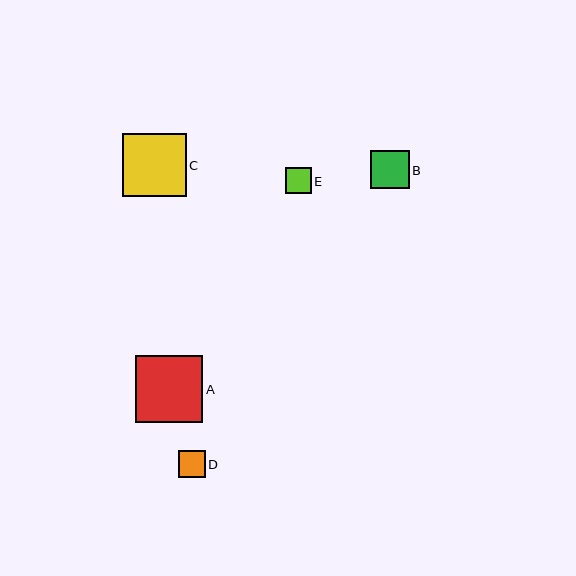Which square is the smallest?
Square E is the smallest with a size of approximately 26 pixels.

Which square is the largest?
Square A is the largest with a size of approximately 67 pixels.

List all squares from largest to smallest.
From largest to smallest: A, C, B, D, E.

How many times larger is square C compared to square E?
Square C is approximately 2.4 times the size of square E.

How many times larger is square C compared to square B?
Square C is approximately 1.7 times the size of square B.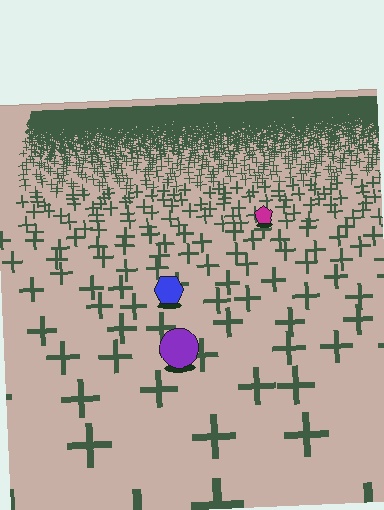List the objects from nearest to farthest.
From nearest to farthest: the purple circle, the blue hexagon, the magenta pentagon.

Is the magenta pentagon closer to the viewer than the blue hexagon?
No. The blue hexagon is closer — you can tell from the texture gradient: the ground texture is coarser near it.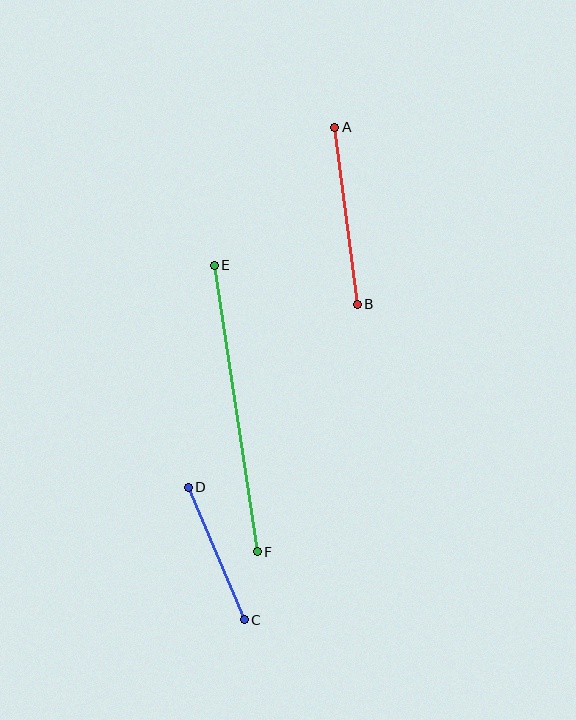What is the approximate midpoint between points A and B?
The midpoint is at approximately (346, 216) pixels.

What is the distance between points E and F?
The distance is approximately 290 pixels.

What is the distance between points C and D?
The distance is approximately 144 pixels.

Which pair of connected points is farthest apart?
Points E and F are farthest apart.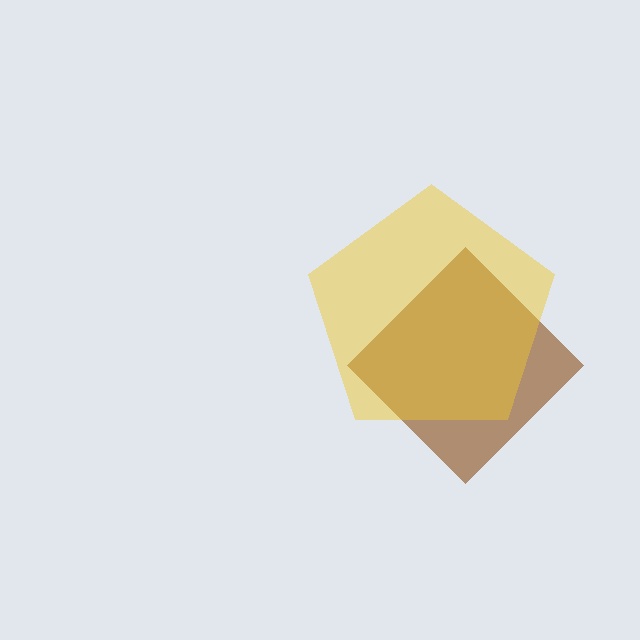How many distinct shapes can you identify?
There are 2 distinct shapes: a brown diamond, a yellow pentagon.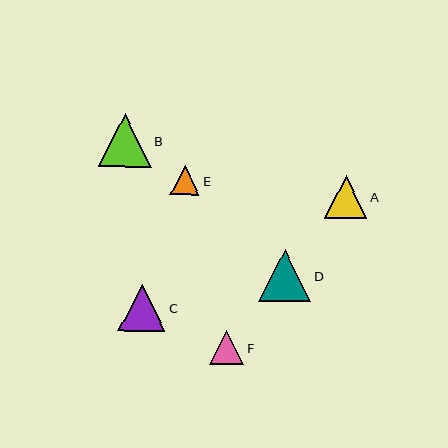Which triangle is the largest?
Triangle B is the largest with a size of approximately 53 pixels.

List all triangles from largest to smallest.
From largest to smallest: B, D, C, A, F, E.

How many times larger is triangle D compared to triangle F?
Triangle D is approximately 1.5 times the size of triangle F.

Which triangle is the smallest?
Triangle E is the smallest with a size of approximately 29 pixels.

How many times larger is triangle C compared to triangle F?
Triangle C is approximately 1.4 times the size of triangle F.